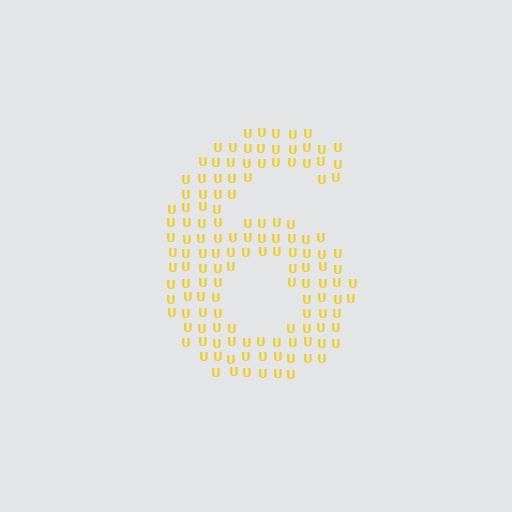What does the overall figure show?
The overall figure shows the digit 6.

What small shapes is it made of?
It is made of small letter U's.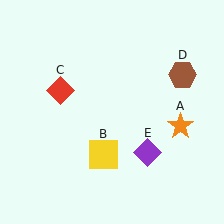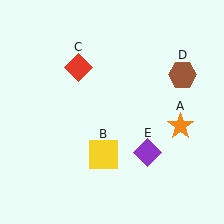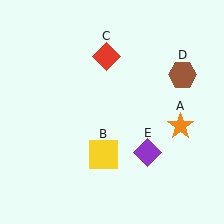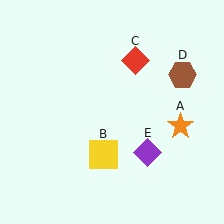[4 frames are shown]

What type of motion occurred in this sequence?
The red diamond (object C) rotated clockwise around the center of the scene.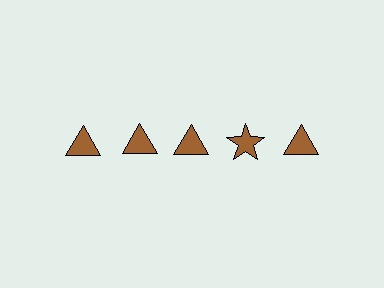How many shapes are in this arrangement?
There are 5 shapes arranged in a grid pattern.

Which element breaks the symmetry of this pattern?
The brown star in the top row, second from right column breaks the symmetry. All other shapes are brown triangles.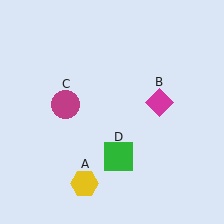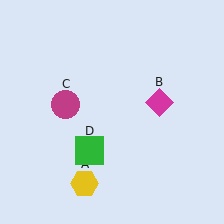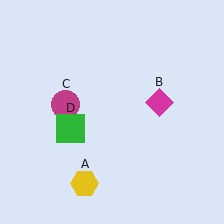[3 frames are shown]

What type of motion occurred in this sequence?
The green square (object D) rotated clockwise around the center of the scene.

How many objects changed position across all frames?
1 object changed position: green square (object D).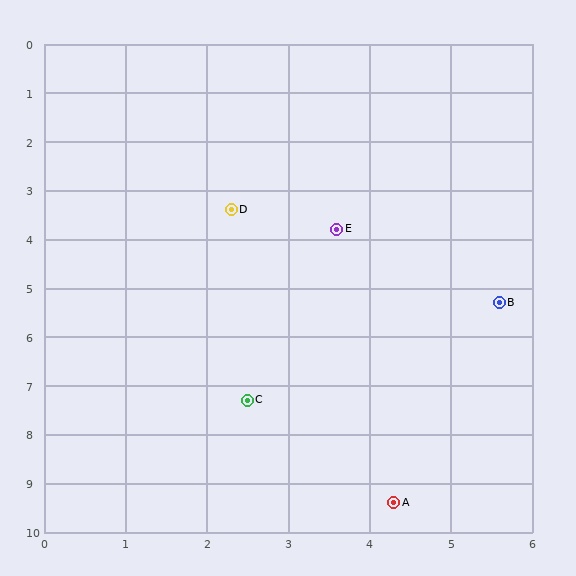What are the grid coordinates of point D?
Point D is at approximately (2.3, 3.4).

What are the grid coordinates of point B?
Point B is at approximately (5.6, 5.3).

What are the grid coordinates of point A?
Point A is at approximately (4.3, 9.4).